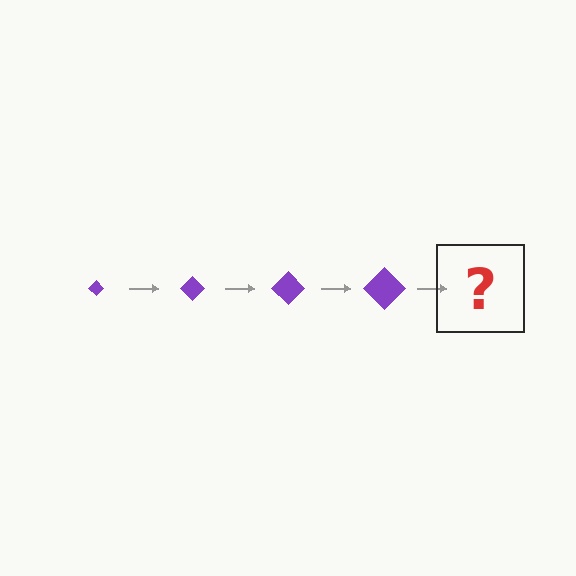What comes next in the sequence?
The next element should be a purple diamond, larger than the previous one.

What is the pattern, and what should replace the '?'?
The pattern is that the diamond gets progressively larger each step. The '?' should be a purple diamond, larger than the previous one.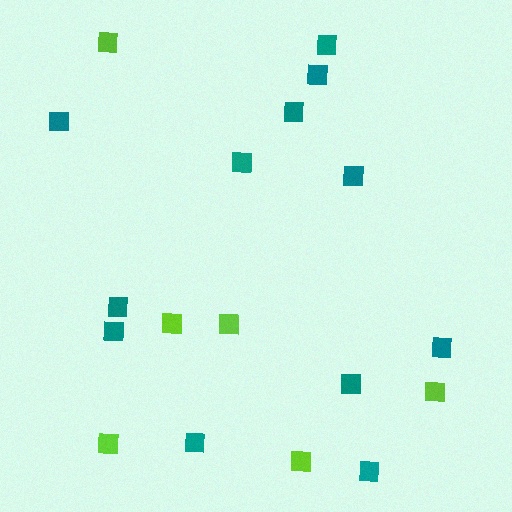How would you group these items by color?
There are 2 groups: one group of lime squares (6) and one group of teal squares (12).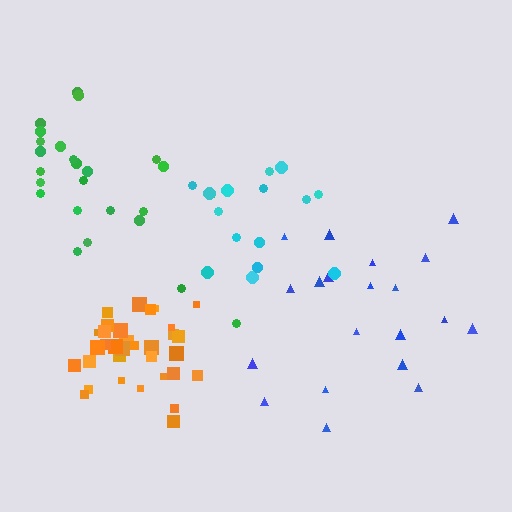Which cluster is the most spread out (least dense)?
Blue.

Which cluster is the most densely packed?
Orange.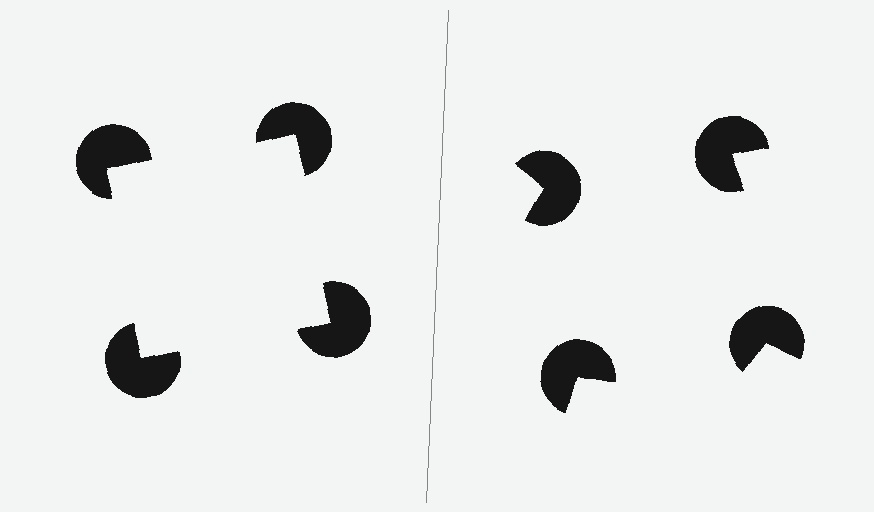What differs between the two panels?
The pac-man discs are positioned identically on both sides; only the wedge orientations differ. On the left they align to a square; on the right they are misaligned.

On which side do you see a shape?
An illusory square appears on the left side. On the right side the wedge cuts are rotated, so no coherent shape forms.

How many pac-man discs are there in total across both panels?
8 — 4 on each side.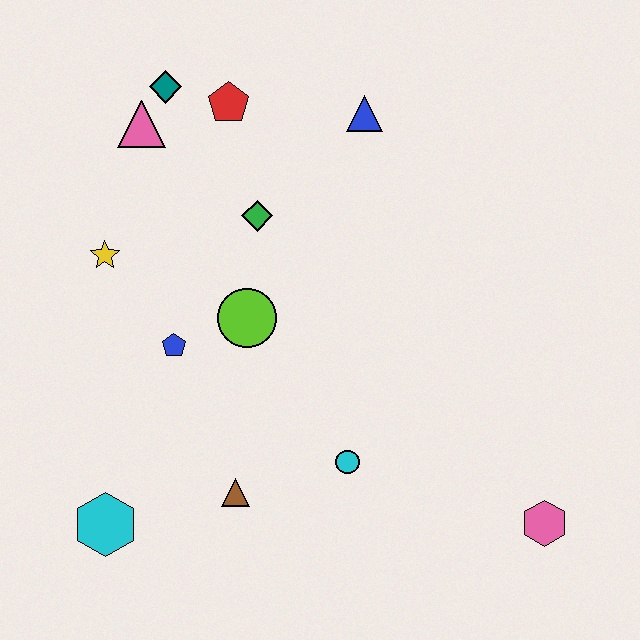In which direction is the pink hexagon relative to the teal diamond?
The pink hexagon is below the teal diamond.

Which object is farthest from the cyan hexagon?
The blue triangle is farthest from the cyan hexagon.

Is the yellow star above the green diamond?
No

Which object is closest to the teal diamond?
The pink triangle is closest to the teal diamond.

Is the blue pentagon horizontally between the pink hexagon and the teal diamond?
Yes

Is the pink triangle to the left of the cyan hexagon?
No